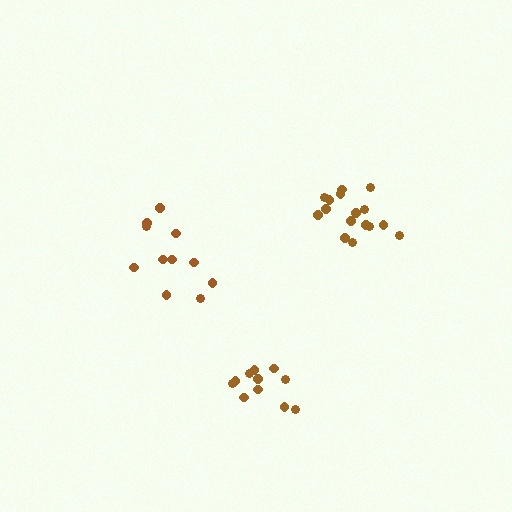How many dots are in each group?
Group 1: 11 dots, Group 2: 16 dots, Group 3: 11 dots (38 total).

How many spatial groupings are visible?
There are 3 spatial groupings.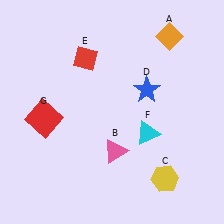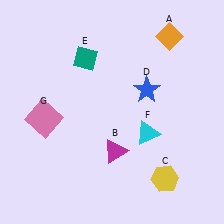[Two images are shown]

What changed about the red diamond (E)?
In Image 1, E is red. In Image 2, it changed to teal.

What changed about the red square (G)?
In Image 1, G is red. In Image 2, it changed to pink.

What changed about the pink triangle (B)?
In Image 1, B is pink. In Image 2, it changed to magenta.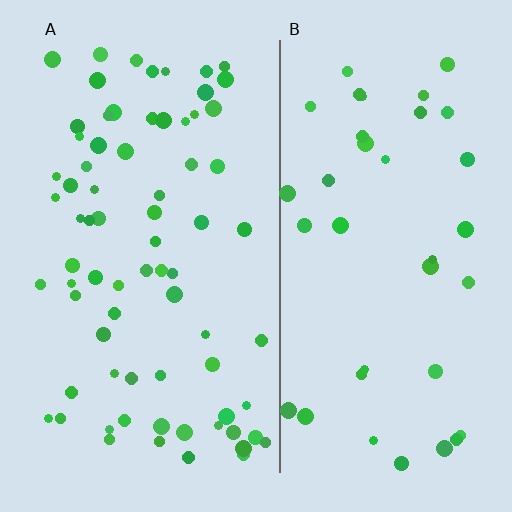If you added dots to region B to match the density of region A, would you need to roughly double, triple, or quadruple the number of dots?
Approximately double.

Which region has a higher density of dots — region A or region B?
A (the left).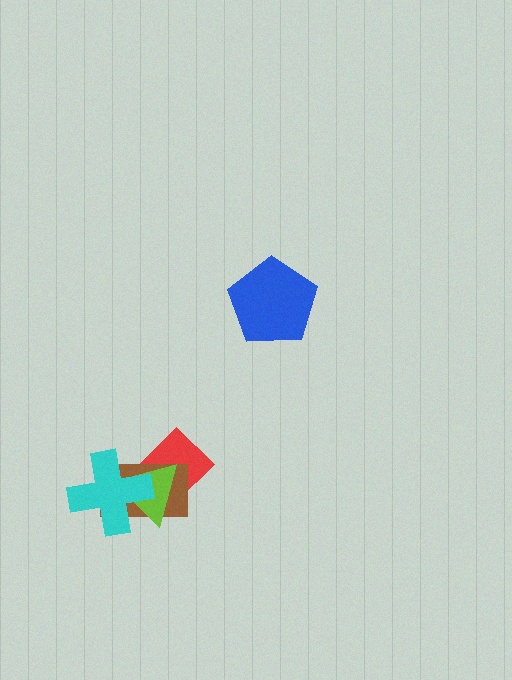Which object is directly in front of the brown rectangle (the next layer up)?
The lime triangle is directly in front of the brown rectangle.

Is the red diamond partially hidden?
Yes, it is partially covered by another shape.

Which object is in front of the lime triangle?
The cyan cross is in front of the lime triangle.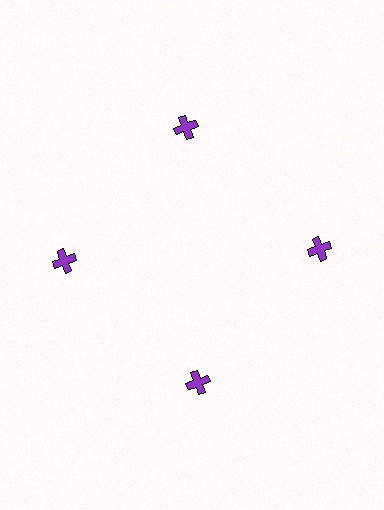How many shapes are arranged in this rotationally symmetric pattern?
There are 4 shapes, arranged in 4 groups of 1.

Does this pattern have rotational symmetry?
Yes, this pattern has 4-fold rotational symmetry. It looks the same after rotating 90 degrees around the center.